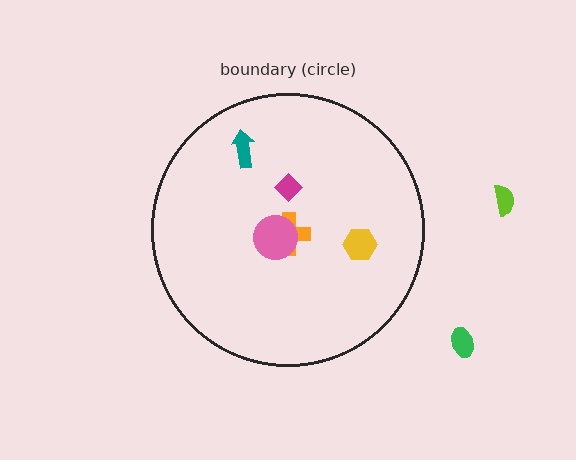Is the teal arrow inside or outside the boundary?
Inside.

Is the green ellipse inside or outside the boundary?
Outside.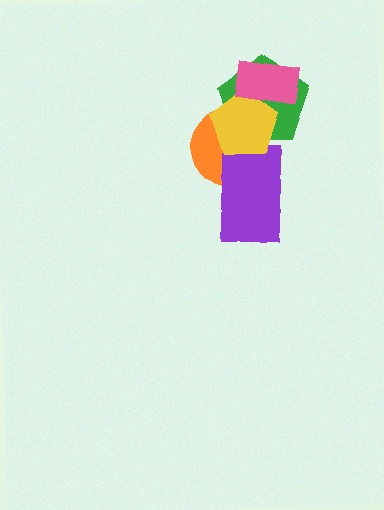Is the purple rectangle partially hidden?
Yes, it is partially covered by another shape.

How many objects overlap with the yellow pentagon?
4 objects overlap with the yellow pentagon.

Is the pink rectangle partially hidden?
No, no other shape covers it.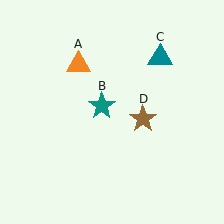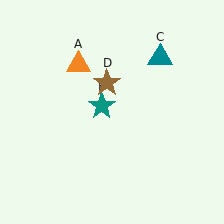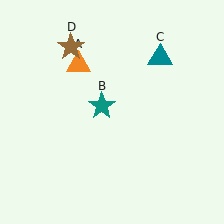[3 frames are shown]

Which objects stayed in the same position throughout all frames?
Orange triangle (object A) and teal star (object B) and teal triangle (object C) remained stationary.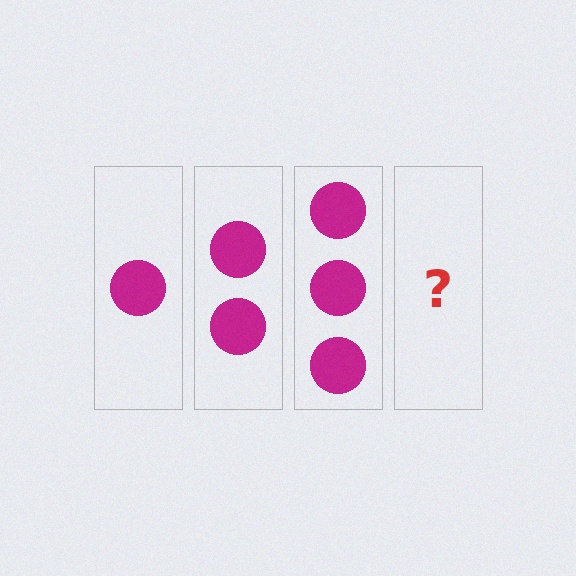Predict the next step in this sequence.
The next step is 4 circles.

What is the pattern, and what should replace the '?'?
The pattern is that each step adds one more circle. The '?' should be 4 circles.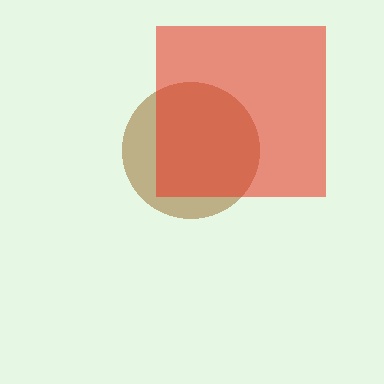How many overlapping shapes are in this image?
There are 2 overlapping shapes in the image.